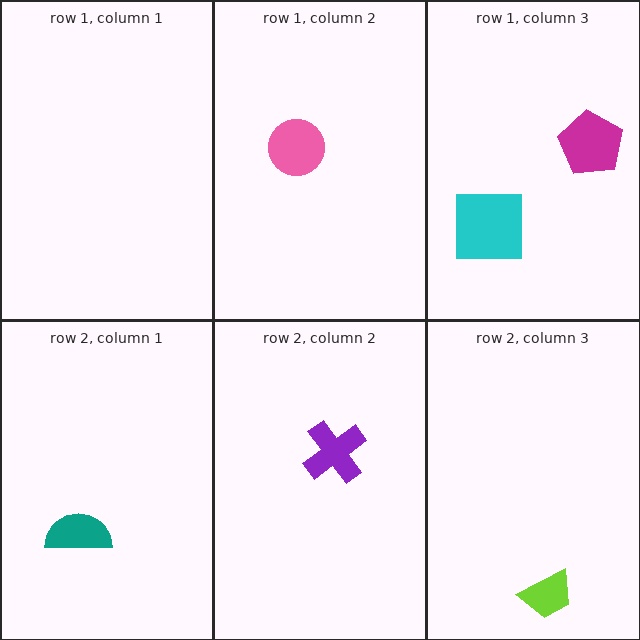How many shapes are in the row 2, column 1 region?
1.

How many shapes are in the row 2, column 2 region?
1.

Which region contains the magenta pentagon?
The row 1, column 3 region.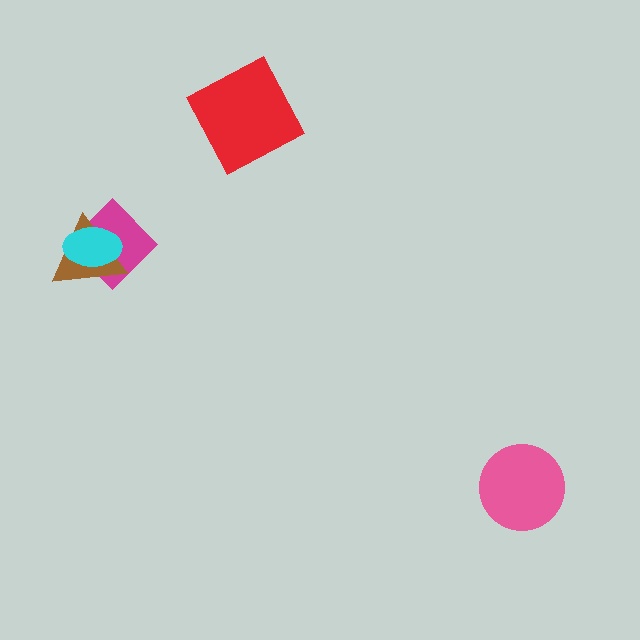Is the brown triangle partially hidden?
Yes, it is partially covered by another shape.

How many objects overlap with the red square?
0 objects overlap with the red square.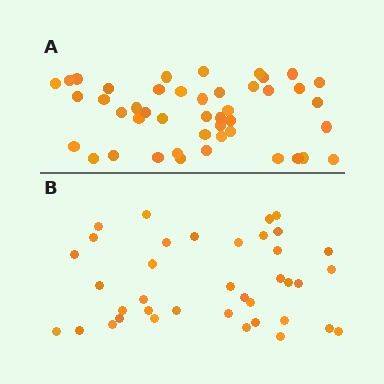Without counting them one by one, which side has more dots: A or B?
Region A (the top region) has more dots.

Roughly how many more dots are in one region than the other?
Region A has roughly 8 or so more dots than region B.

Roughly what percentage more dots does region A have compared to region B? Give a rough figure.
About 20% more.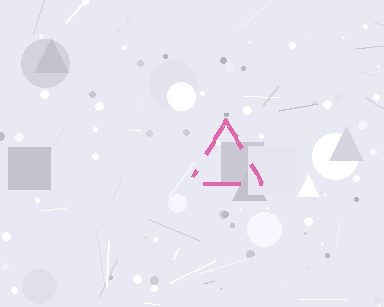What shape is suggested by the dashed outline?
The dashed outline suggests a triangle.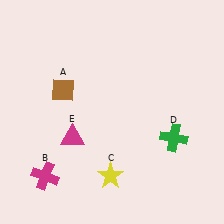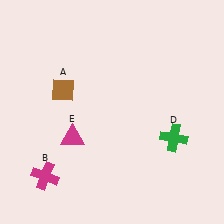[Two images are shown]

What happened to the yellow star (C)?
The yellow star (C) was removed in Image 2. It was in the bottom-left area of Image 1.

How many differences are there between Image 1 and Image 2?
There is 1 difference between the two images.